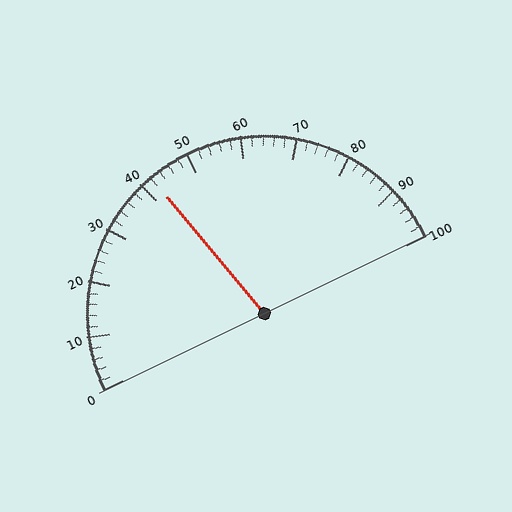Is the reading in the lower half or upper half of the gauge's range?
The reading is in the lower half of the range (0 to 100).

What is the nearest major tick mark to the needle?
The nearest major tick mark is 40.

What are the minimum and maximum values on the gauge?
The gauge ranges from 0 to 100.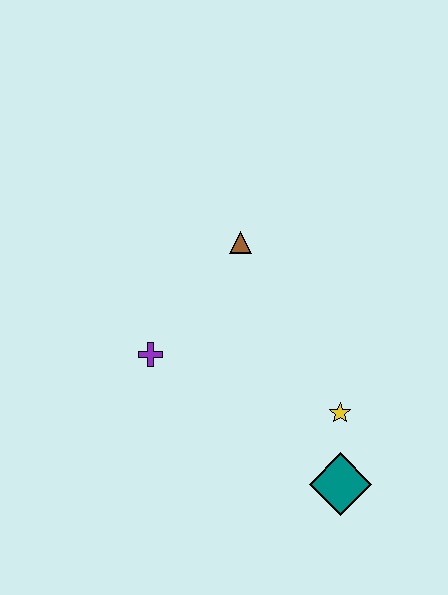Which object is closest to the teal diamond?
The yellow star is closest to the teal diamond.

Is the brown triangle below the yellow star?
No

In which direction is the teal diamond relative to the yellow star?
The teal diamond is below the yellow star.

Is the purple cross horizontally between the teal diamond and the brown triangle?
No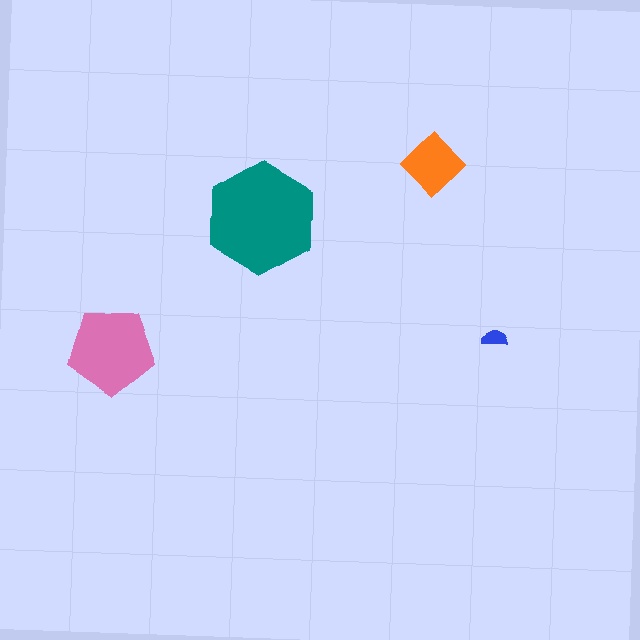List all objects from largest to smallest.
The teal hexagon, the pink pentagon, the orange diamond, the blue semicircle.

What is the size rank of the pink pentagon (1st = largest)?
2nd.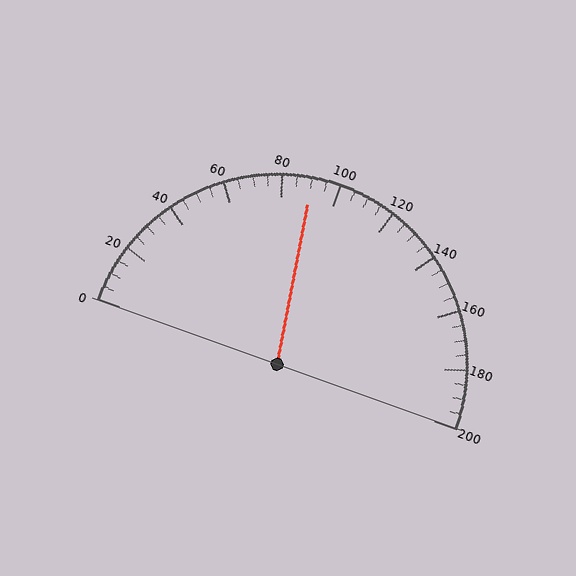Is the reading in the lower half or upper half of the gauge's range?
The reading is in the lower half of the range (0 to 200).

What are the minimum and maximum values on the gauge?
The gauge ranges from 0 to 200.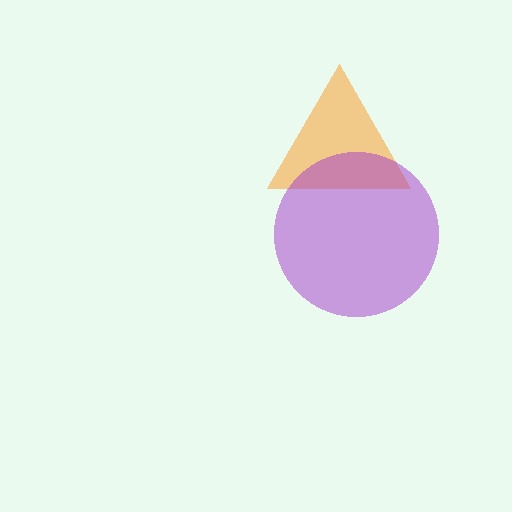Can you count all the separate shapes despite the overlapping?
Yes, there are 2 separate shapes.